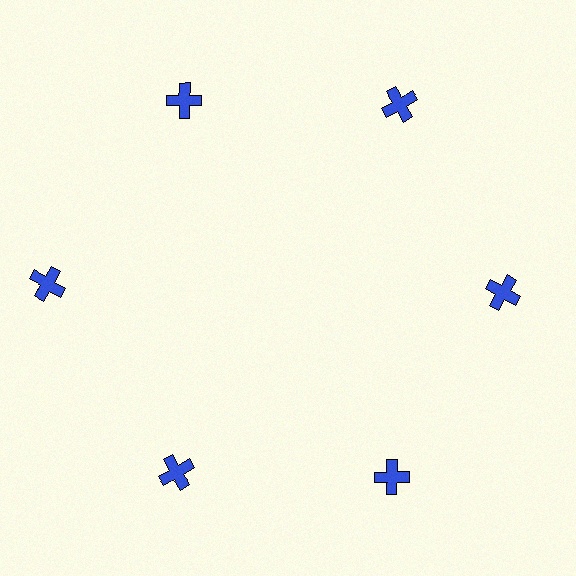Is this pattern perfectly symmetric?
No. The 6 blue crosses are arranged in a ring, but one element near the 9 o'clock position is pushed outward from the center, breaking the 6-fold rotational symmetry.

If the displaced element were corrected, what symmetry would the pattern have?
It would have 6-fold rotational symmetry — the pattern would map onto itself every 60 degrees.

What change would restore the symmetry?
The symmetry would be restored by moving it inward, back onto the ring so that all 6 crosses sit at equal angles and equal distance from the center.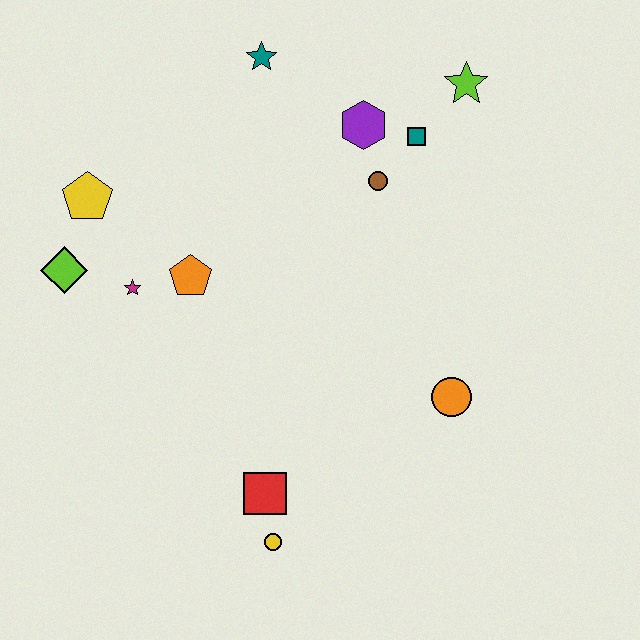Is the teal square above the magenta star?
Yes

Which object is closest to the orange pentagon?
The magenta star is closest to the orange pentagon.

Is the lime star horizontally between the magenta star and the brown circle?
No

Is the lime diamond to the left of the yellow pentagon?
Yes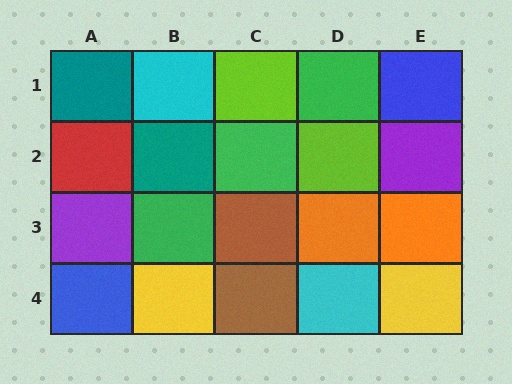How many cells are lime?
2 cells are lime.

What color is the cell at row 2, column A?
Red.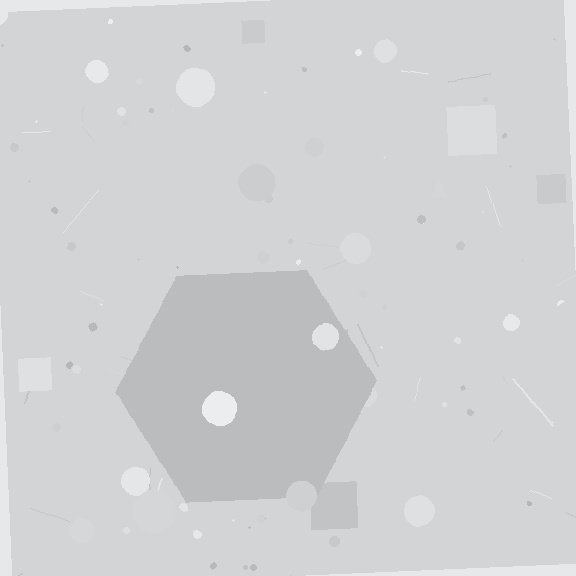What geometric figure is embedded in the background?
A hexagon is embedded in the background.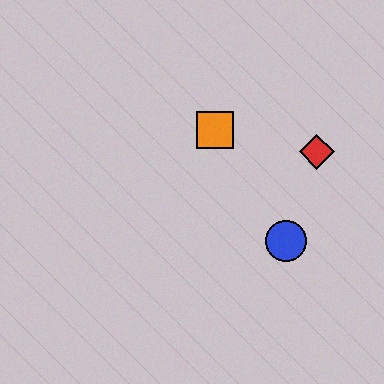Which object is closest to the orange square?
The red diamond is closest to the orange square.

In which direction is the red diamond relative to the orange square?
The red diamond is to the right of the orange square.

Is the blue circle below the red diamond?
Yes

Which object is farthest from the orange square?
The blue circle is farthest from the orange square.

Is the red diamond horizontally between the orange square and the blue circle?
No